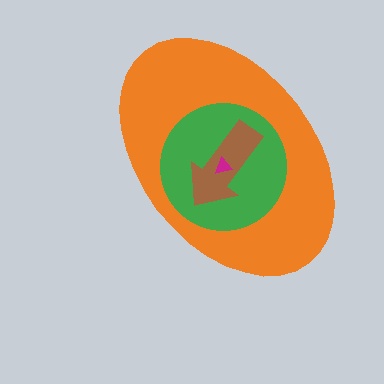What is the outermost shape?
The orange ellipse.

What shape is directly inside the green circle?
The brown arrow.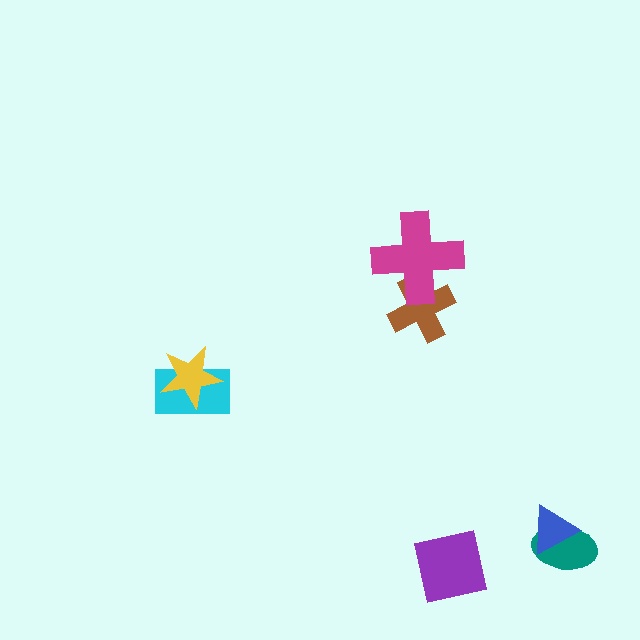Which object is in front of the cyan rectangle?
The yellow star is in front of the cyan rectangle.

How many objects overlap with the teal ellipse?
1 object overlaps with the teal ellipse.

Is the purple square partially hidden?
No, no other shape covers it.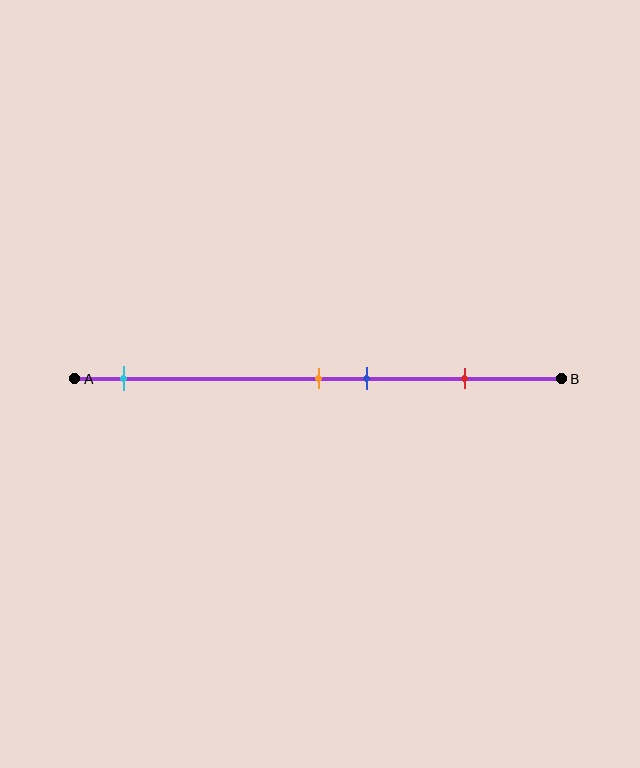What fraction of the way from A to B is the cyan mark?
The cyan mark is approximately 10% (0.1) of the way from A to B.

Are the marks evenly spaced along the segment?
No, the marks are not evenly spaced.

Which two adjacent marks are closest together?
The orange and blue marks are the closest adjacent pair.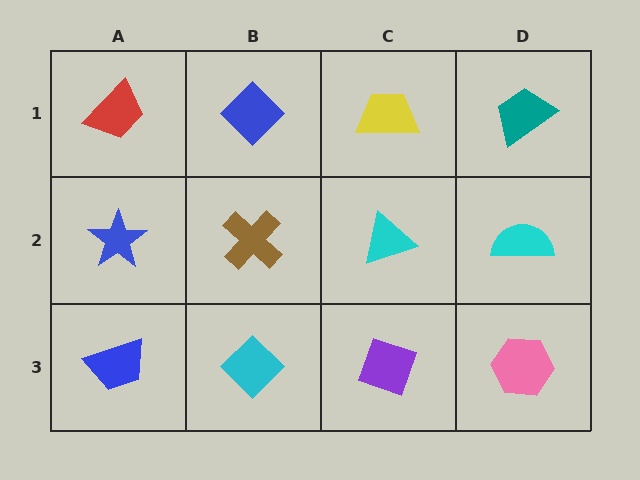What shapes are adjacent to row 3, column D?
A cyan semicircle (row 2, column D), a purple diamond (row 3, column C).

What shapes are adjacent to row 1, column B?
A brown cross (row 2, column B), a red trapezoid (row 1, column A), a yellow trapezoid (row 1, column C).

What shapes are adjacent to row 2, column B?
A blue diamond (row 1, column B), a cyan diamond (row 3, column B), a blue star (row 2, column A), a cyan triangle (row 2, column C).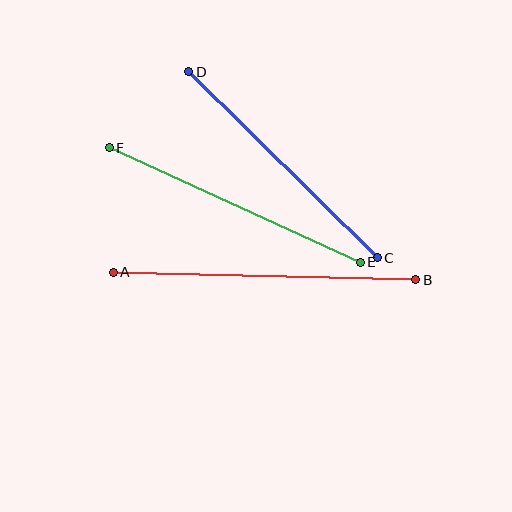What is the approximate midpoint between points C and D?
The midpoint is at approximately (283, 165) pixels.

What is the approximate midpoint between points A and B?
The midpoint is at approximately (265, 276) pixels.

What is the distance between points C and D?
The distance is approximately 265 pixels.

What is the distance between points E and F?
The distance is approximately 276 pixels.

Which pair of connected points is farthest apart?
Points A and B are farthest apart.